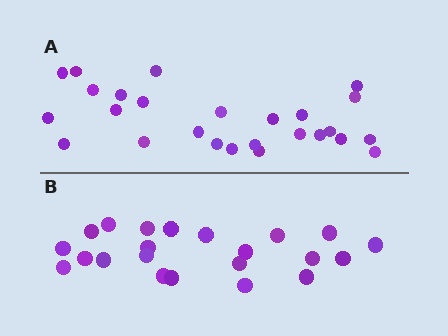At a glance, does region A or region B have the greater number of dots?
Region A (the top region) has more dots.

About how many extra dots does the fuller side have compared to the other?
Region A has about 4 more dots than region B.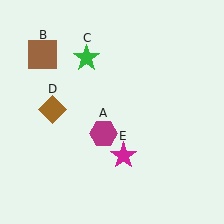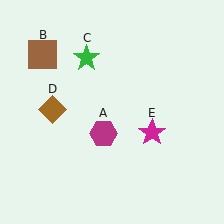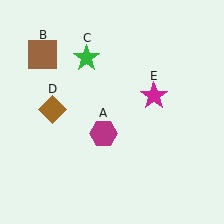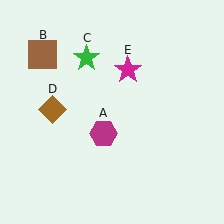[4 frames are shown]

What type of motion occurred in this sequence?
The magenta star (object E) rotated counterclockwise around the center of the scene.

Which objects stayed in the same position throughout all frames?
Magenta hexagon (object A) and brown square (object B) and green star (object C) and brown diamond (object D) remained stationary.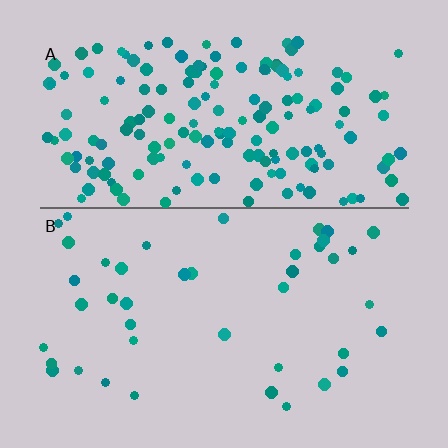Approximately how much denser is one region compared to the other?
Approximately 4.1× — region A over region B.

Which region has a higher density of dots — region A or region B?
A (the top).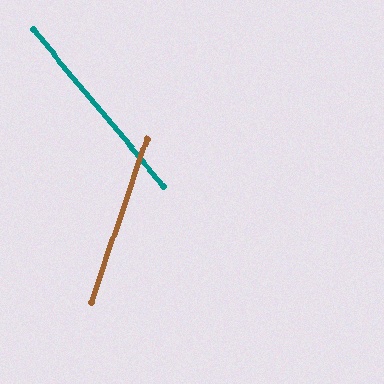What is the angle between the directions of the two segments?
Approximately 59 degrees.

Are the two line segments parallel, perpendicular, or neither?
Neither parallel nor perpendicular — they differ by about 59°.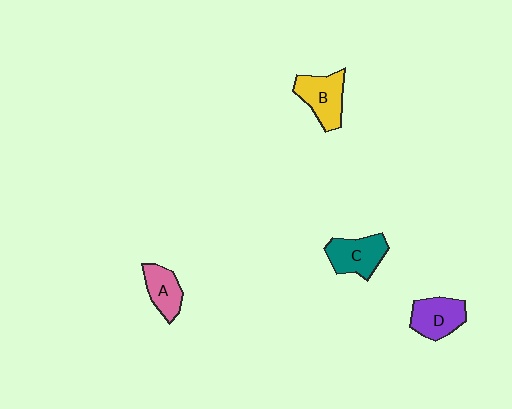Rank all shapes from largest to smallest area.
From largest to smallest: B (yellow), C (teal), D (purple), A (pink).